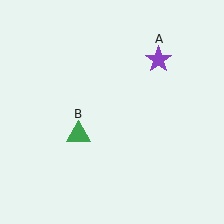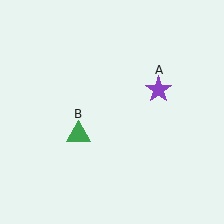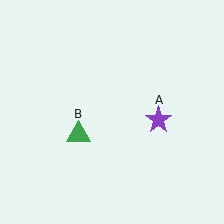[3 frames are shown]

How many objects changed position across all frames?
1 object changed position: purple star (object A).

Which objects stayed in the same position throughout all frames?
Green triangle (object B) remained stationary.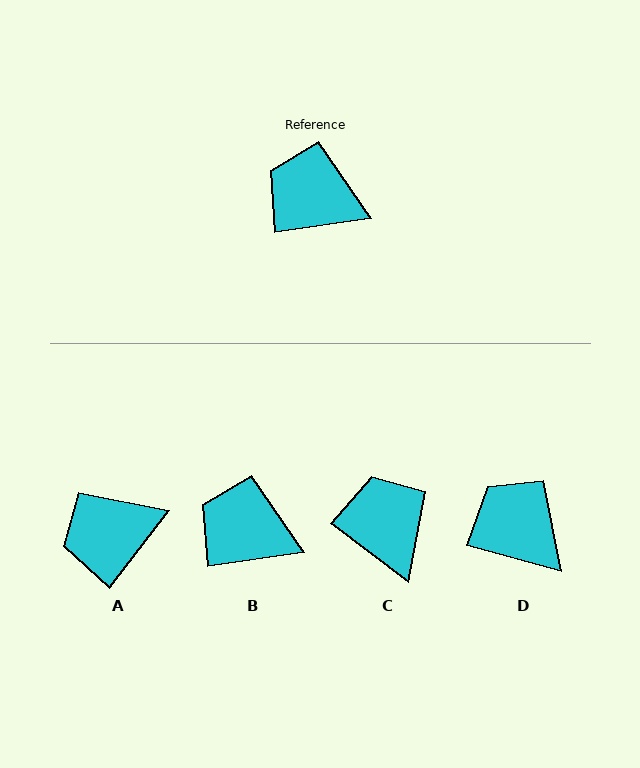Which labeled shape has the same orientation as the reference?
B.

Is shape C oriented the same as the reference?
No, it is off by about 46 degrees.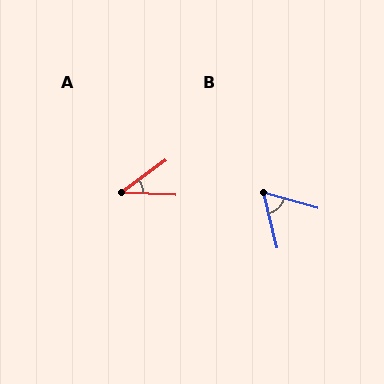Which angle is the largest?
B, at approximately 60 degrees.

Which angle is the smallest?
A, at approximately 38 degrees.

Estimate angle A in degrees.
Approximately 38 degrees.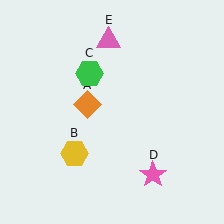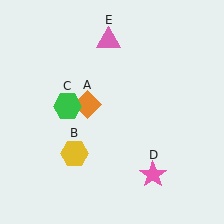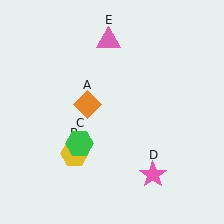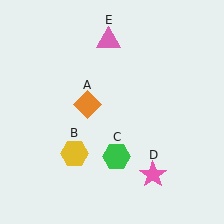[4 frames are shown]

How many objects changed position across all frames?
1 object changed position: green hexagon (object C).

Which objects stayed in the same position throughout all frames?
Orange diamond (object A) and yellow hexagon (object B) and pink star (object D) and pink triangle (object E) remained stationary.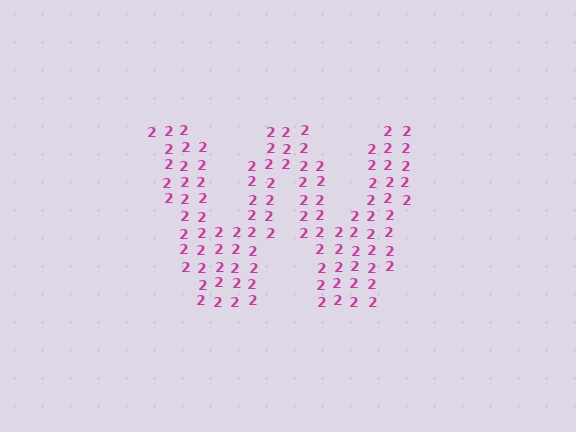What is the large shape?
The large shape is the letter W.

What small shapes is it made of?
It is made of small digit 2's.